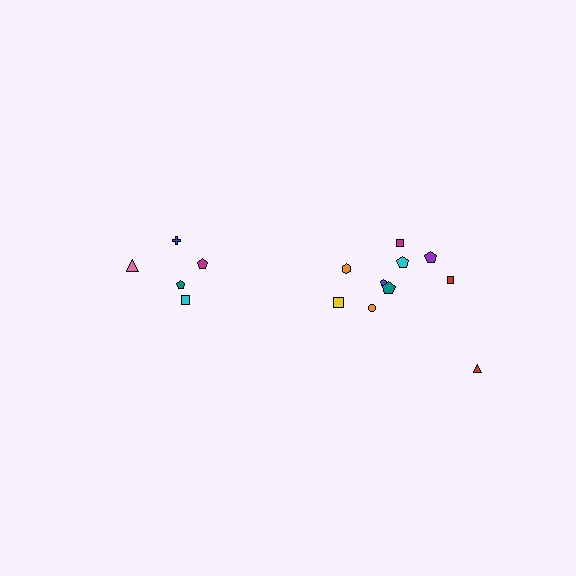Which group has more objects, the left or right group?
The right group.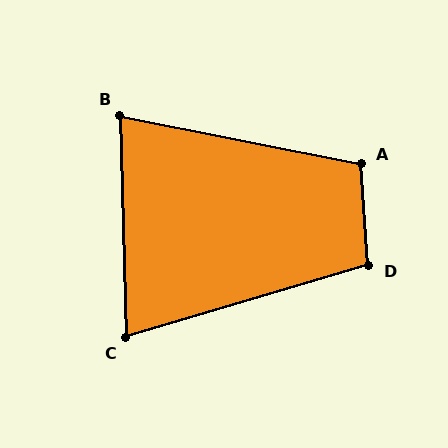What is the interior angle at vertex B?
Approximately 77 degrees (acute).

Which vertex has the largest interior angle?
A, at approximately 105 degrees.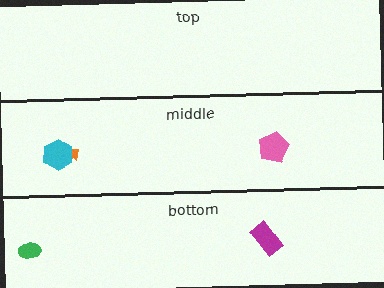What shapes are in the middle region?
The orange arrow, the pink pentagon, the cyan hexagon.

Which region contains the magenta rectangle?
The bottom region.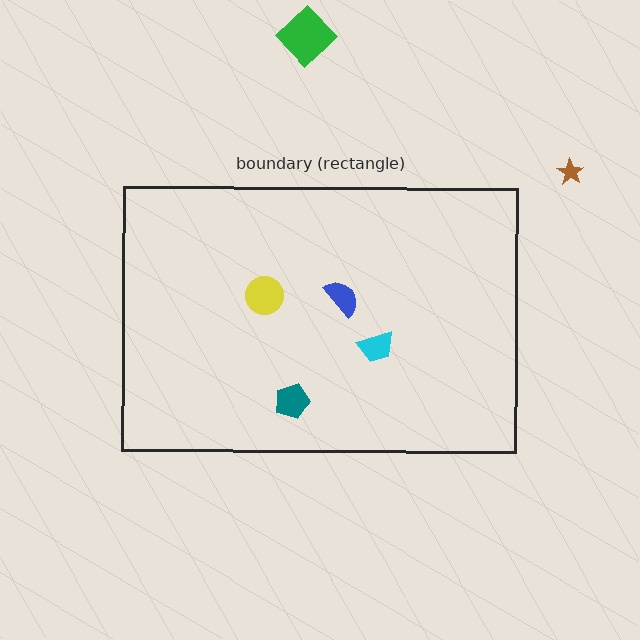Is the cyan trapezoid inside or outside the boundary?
Inside.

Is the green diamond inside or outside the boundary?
Outside.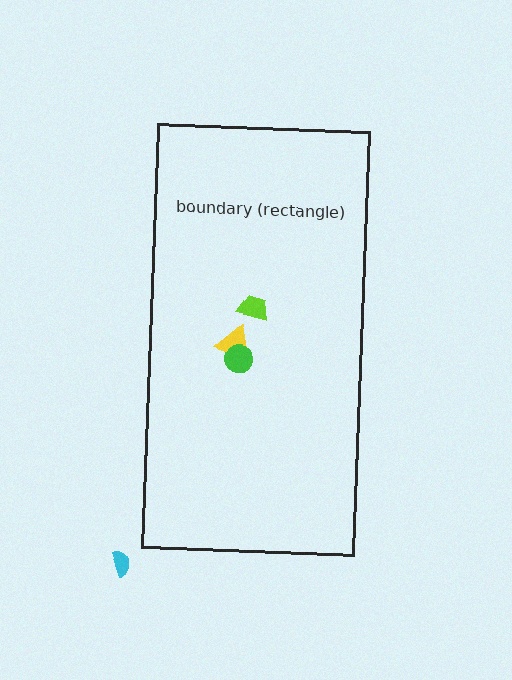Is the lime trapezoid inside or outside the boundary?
Inside.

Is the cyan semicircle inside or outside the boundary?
Outside.